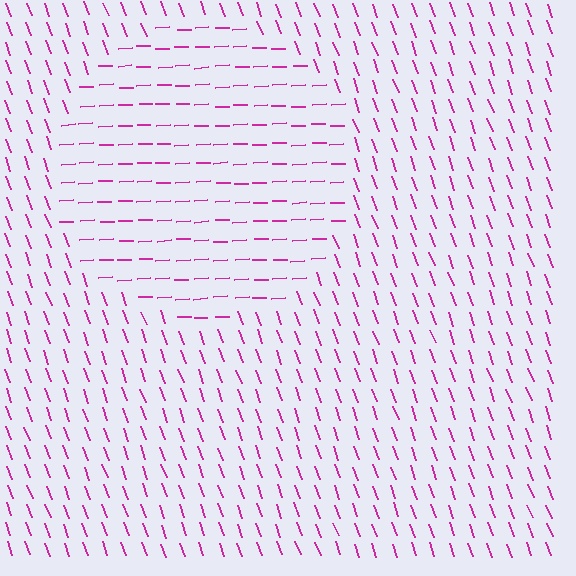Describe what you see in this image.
The image is filled with small magenta line segments. A circle region in the image has lines oriented differently from the surrounding lines, creating a visible texture boundary.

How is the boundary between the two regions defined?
The boundary is defined purely by a change in line orientation (approximately 73 degrees difference). All lines are the same color and thickness.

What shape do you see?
I see a circle.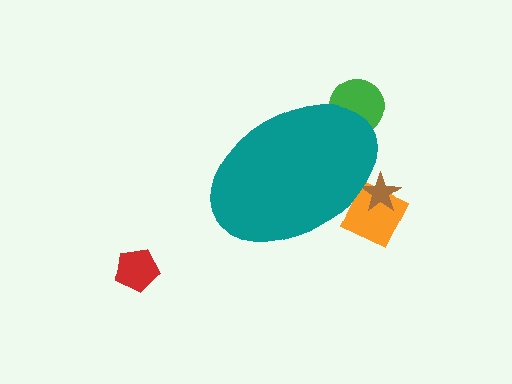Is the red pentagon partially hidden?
No, the red pentagon is fully visible.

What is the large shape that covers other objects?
A teal ellipse.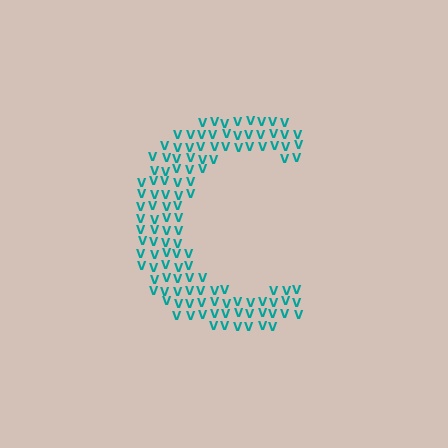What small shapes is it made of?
It is made of small letter V's.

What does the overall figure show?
The overall figure shows the letter C.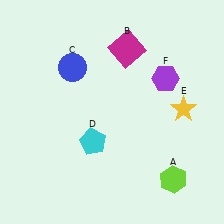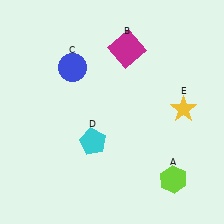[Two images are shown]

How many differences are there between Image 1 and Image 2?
There is 1 difference between the two images.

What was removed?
The purple hexagon (F) was removed in Image 2.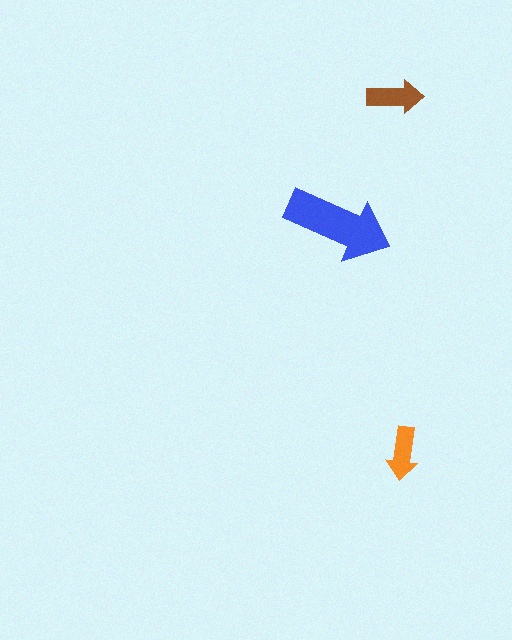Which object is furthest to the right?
The orange arrow is rightmost.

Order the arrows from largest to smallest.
the blue one, the brown one, the orange one.